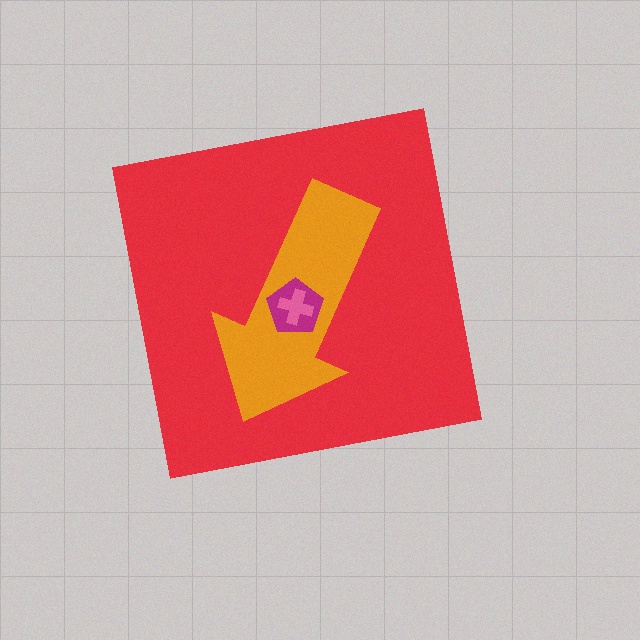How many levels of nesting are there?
4.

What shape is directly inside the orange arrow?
The magenta pentagon.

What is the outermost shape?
The red square.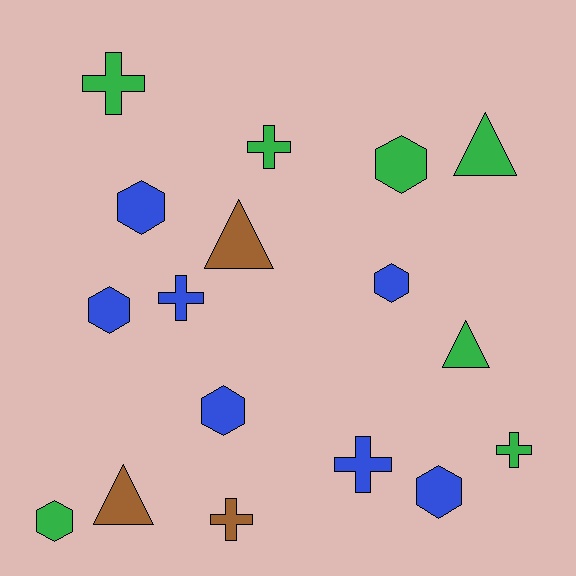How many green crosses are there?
There are 3 green crosses.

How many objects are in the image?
There are 17 objects.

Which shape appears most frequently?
Hexagon, with 7 objects.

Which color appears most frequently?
Green, with 7 objects.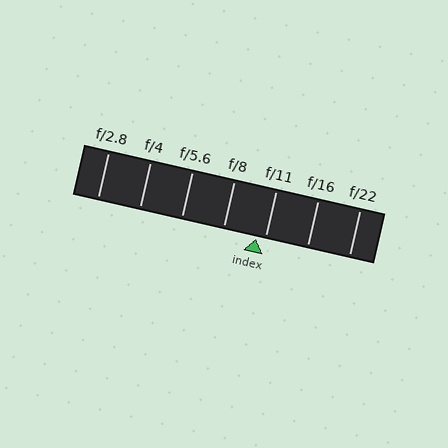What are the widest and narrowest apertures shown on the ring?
The widest aperture shown is f/2.8 and the narrowest is f/22.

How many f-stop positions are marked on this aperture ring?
There are 7 f-stop positions marked.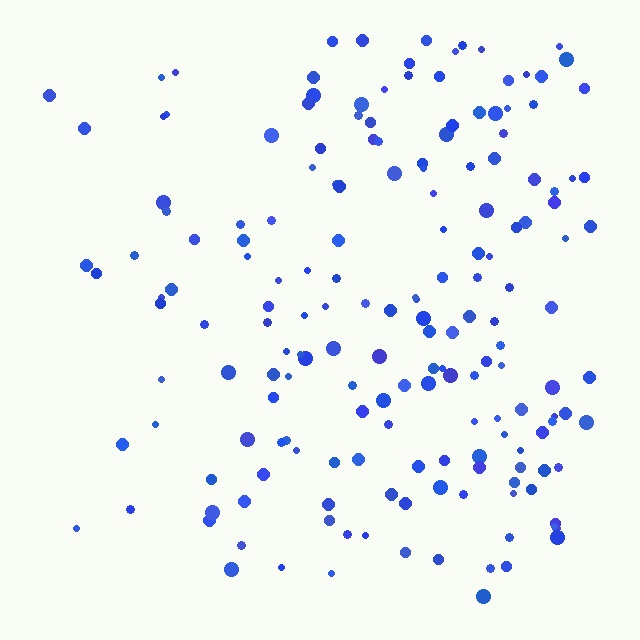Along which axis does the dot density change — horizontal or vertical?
Horizontal.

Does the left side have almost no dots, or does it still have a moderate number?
Still a moderate number, just noticeably fewer than the right.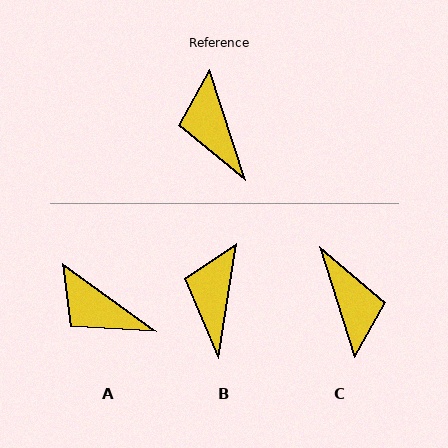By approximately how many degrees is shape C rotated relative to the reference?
Approximately 179 degrees counter-clockwise.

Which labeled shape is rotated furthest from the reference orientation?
C, about 179 degrees away.